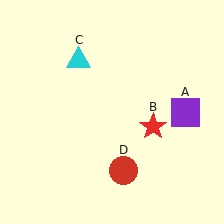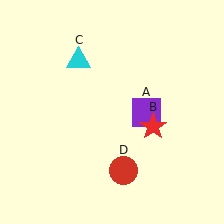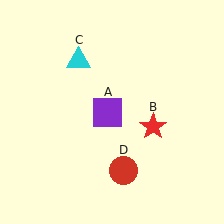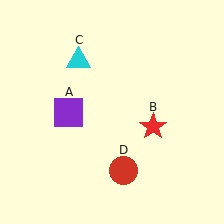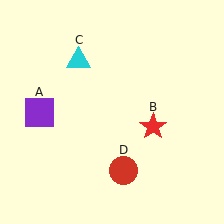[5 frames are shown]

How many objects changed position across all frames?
1 object changed position: purple square (object A).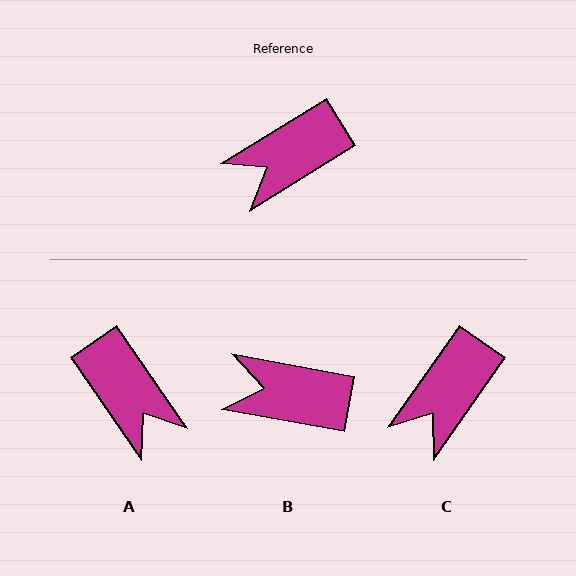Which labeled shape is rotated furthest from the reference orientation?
A, about 93 degrees away.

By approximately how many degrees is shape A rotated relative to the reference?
Approximately 93 degrees counter-clockwise.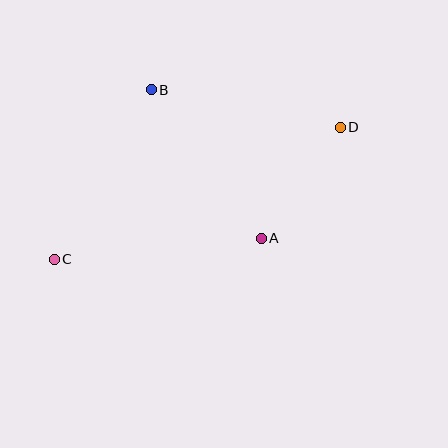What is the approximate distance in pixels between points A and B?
The distance between A and B is approximately 185 pixels.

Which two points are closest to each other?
Points A and D are closest to each other.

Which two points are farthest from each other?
Points C and D are farthest from each other.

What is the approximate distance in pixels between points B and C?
The distance between B and C is approximately 196 pixels.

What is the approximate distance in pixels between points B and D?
The distance between B and D is approximately 193 pixels.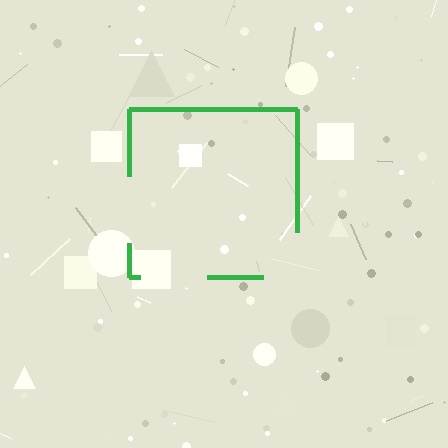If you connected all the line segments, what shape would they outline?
They would outline a square.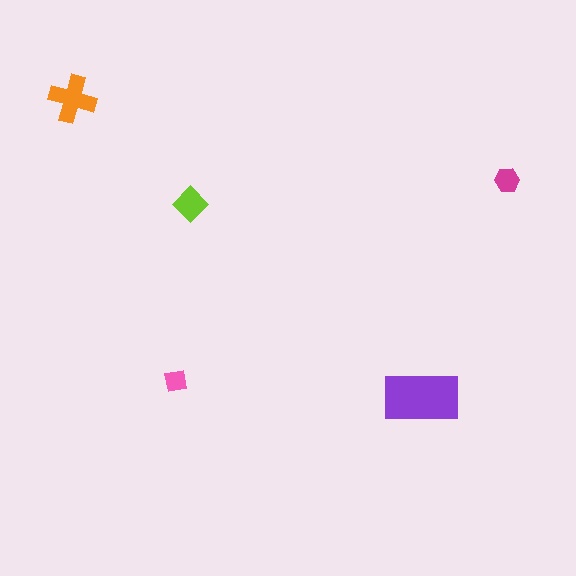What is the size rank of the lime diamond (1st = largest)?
3rd.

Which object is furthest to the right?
The magenta hexagon is rightmost.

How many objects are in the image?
There are 5 objects in the image.